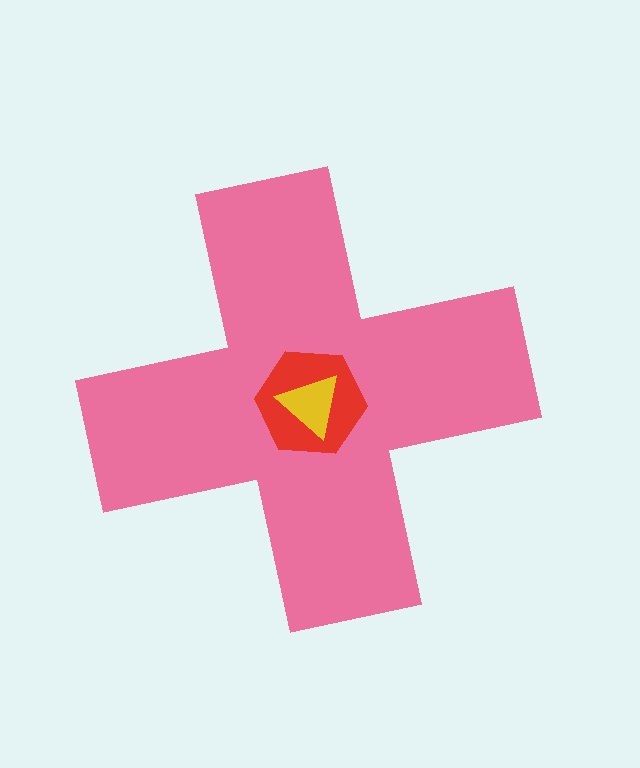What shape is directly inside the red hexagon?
The yellow triangle.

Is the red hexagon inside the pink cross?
Yes.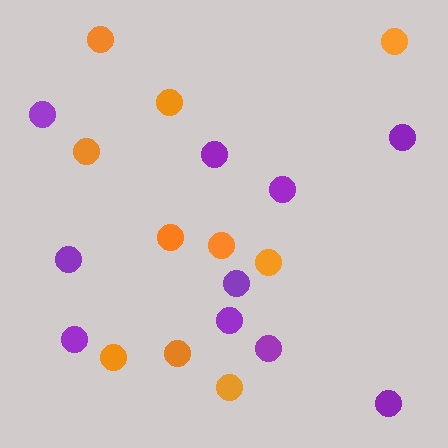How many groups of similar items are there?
There are 2 groups: one group of orange circles (10) and one group of purple circles (10).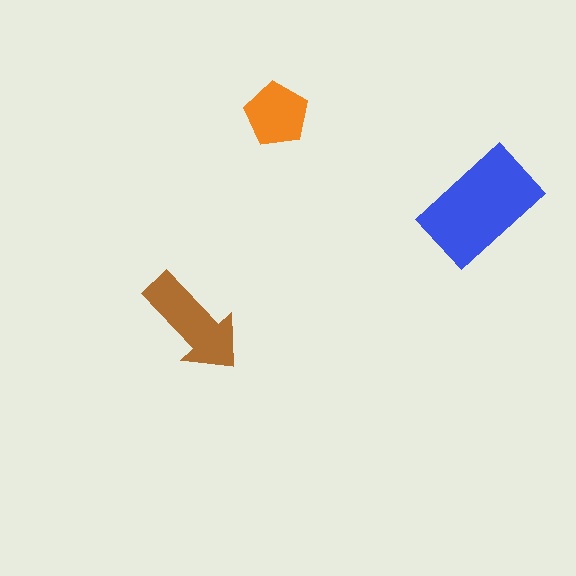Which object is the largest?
The blue rectangle.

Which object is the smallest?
The orange pentagon.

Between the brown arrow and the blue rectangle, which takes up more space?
The blue rectangle.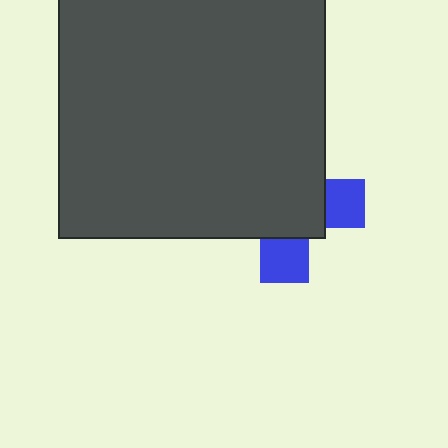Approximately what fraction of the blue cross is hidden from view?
Roughly 69% of the blue cross is hidden behind the dark gray square.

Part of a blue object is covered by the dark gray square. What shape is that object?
It is a cross.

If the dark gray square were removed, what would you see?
You would see the complete blue cross.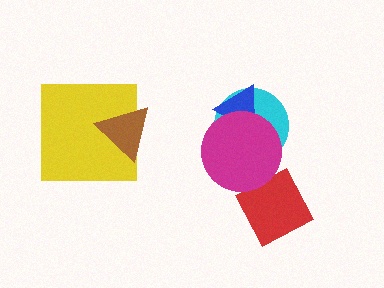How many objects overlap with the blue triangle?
2 objects overlap with the blue triangle.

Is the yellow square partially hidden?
Yes, it is partially covered by another shape.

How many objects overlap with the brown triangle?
1 object overlaps with the brown triangle.